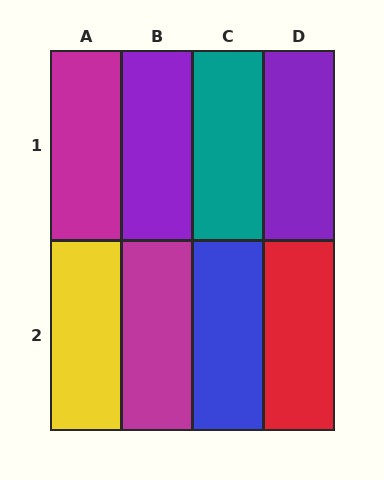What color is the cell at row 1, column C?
Teal.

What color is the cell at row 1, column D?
Purple.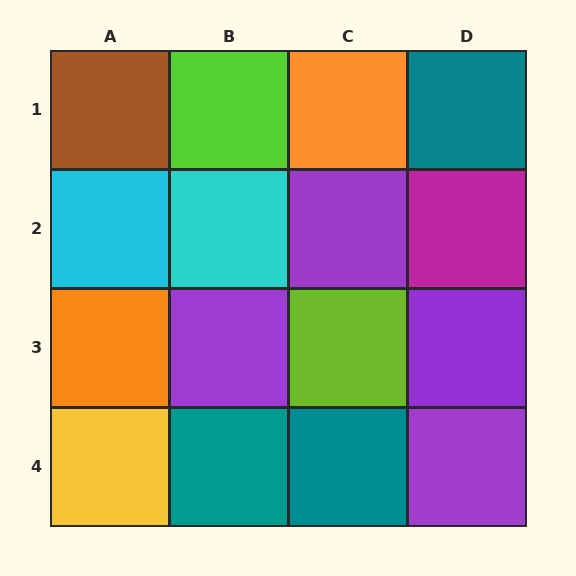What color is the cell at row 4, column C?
Teal.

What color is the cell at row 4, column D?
Purple.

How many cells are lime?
2 cells are lime.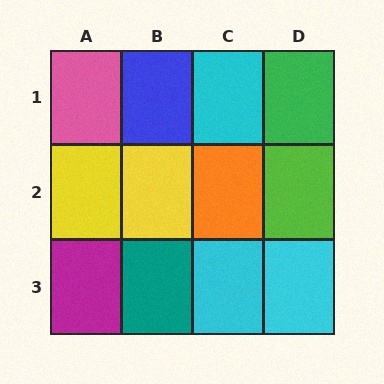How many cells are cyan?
3 cells are cyan.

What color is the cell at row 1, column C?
Cyan.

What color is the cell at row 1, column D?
Green.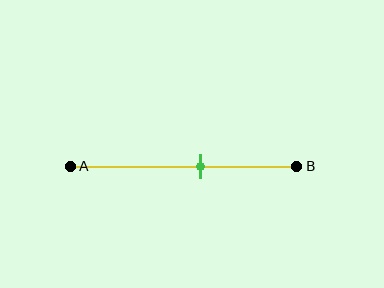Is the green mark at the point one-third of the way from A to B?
No, the mark is at about 55% from A, not at the 33% one-third point.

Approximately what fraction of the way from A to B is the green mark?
The green mark is approximately 55% of the way from A to B.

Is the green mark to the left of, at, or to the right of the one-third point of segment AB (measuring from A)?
The green mark is to the right of the one-third point of segment AB.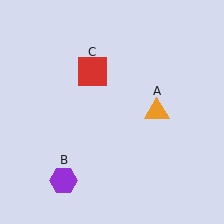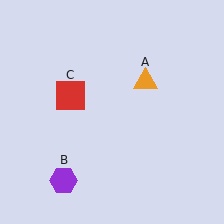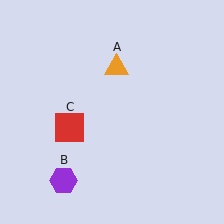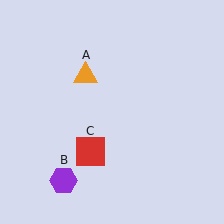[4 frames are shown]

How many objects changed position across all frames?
2 objects changed position: orange triangle (object A), red square (object C).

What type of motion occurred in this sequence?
The orange triangle (object A), red square (object C) rotated counterclockwise around the center of the scene.